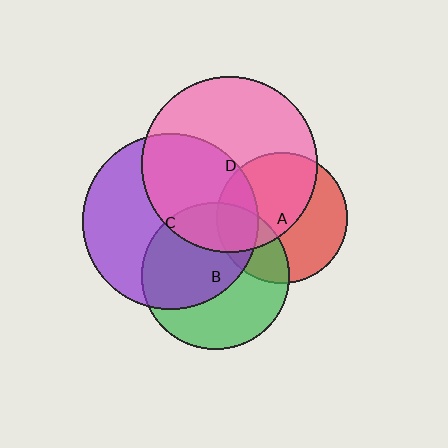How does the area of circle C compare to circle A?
Approximately 1.8 times.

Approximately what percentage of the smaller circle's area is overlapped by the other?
Approximately 30%.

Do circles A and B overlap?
Yes.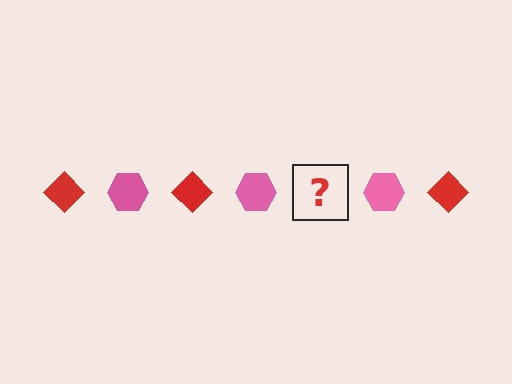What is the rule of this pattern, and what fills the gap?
The rule is that the pattern alternates between red diamond and pink hexagon. The gap should be filled with a red diamond.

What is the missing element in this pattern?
The missing element is a red diamond.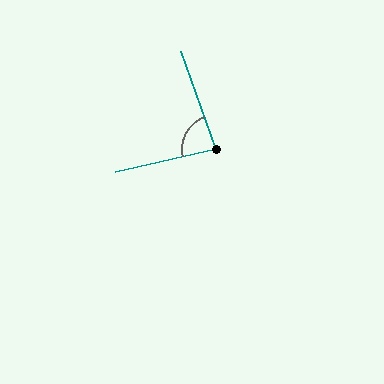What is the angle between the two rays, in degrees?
Approximately 83 degrees.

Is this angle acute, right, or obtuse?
It is acute.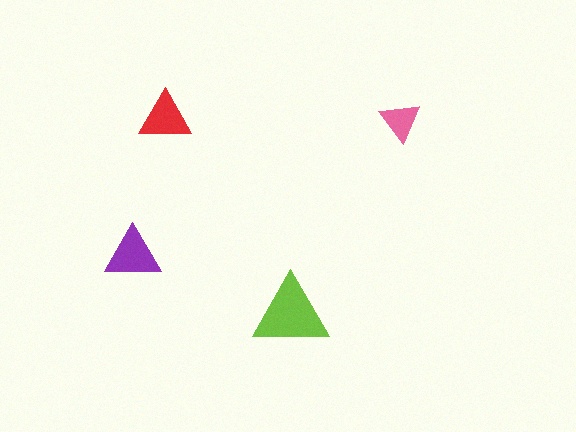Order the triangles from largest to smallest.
the lime one, the purple one, the red one, the pink one.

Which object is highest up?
The red triangle is topmost.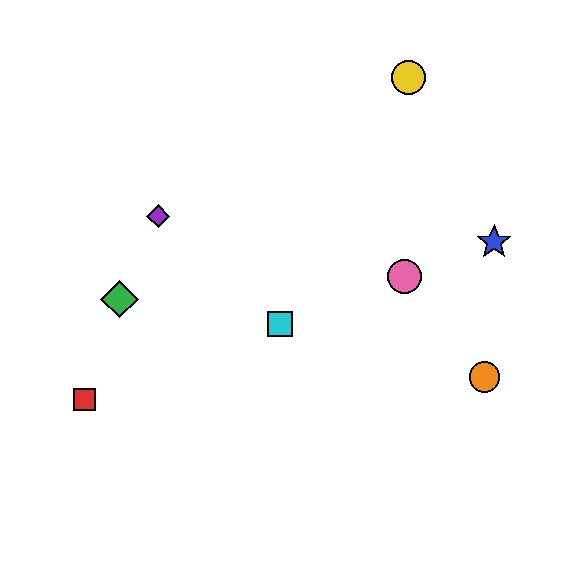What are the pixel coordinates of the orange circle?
The orange circle is at (485, 377).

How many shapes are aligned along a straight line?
4 shapes (the red square, the blue star, the cyan square, the pink circle) are aligned along a straight line.